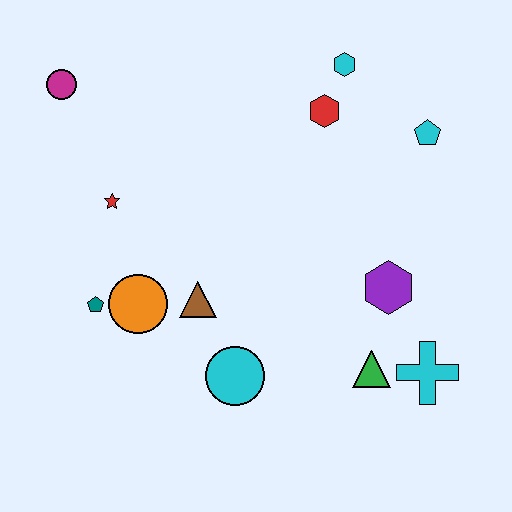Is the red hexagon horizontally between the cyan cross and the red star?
Yes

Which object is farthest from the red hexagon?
The teal pentagon is farthest from the red hexagon.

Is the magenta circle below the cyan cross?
No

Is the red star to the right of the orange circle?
No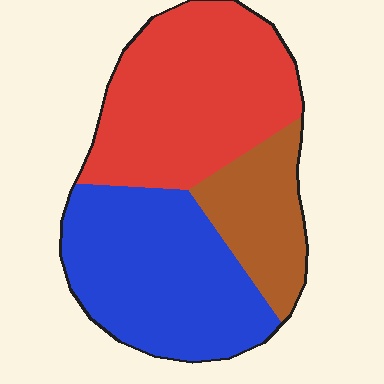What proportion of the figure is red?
Red covers roughly 40% of the figure.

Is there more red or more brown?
Red.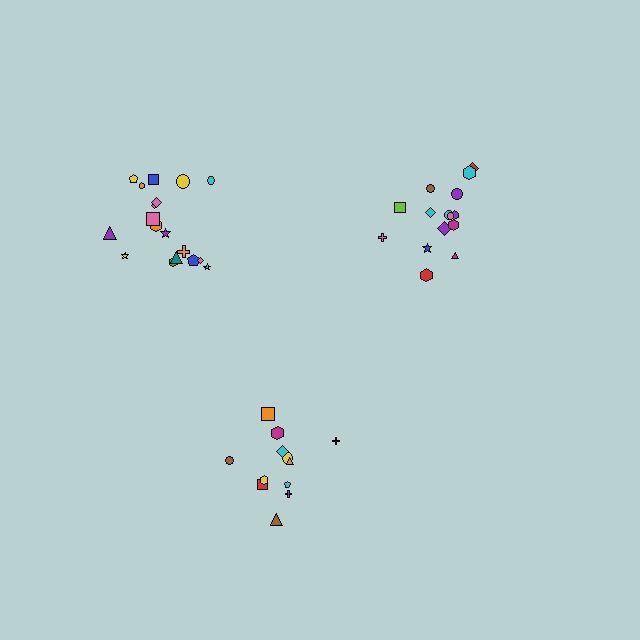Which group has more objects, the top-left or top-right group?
The top-left group.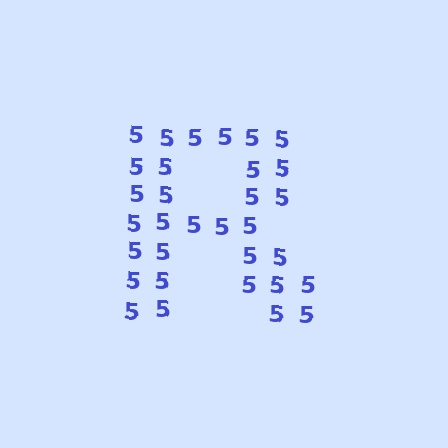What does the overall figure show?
The overall figure shows the letter R.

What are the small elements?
The small elements are digit 5's.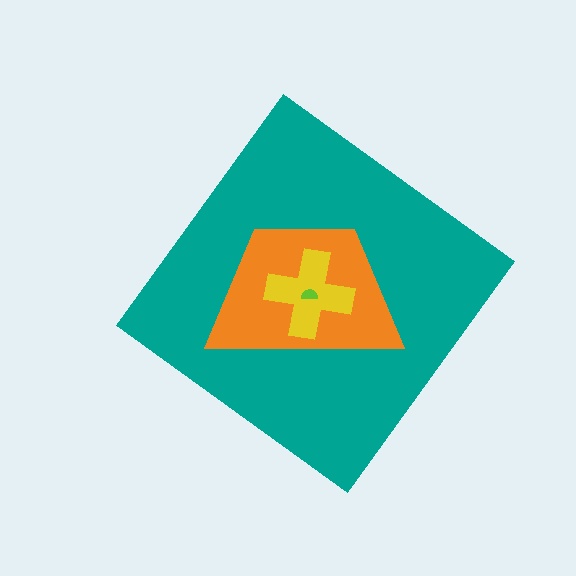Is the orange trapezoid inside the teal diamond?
Yes.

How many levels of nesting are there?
4.